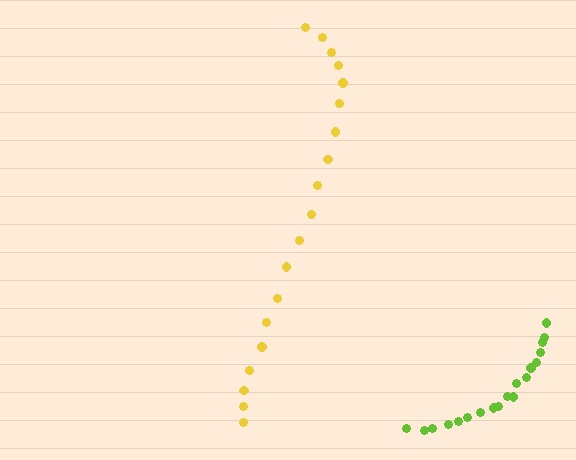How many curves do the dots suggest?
There are 2 distinct paths.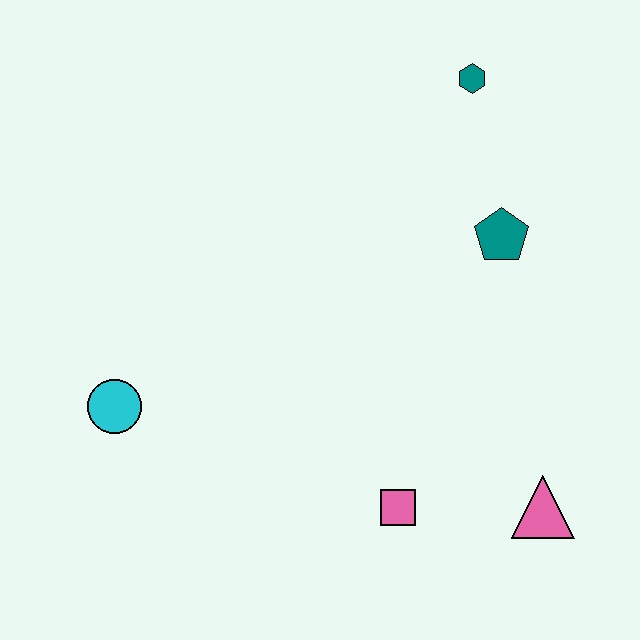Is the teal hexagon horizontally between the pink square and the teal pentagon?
Yes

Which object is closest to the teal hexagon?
The teal pentagon is closest to the teal hexagon.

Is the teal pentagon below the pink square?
No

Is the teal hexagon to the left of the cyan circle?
No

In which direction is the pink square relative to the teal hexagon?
The pink square is below the teal hexagon.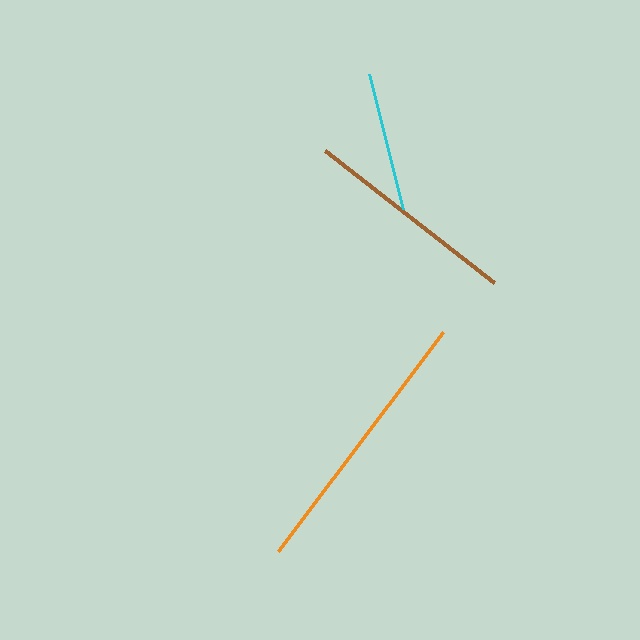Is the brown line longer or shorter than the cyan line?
The brown line is longer than the cyan line.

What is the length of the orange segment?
The orange segment is approximately 275 pixels long.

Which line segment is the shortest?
The cyan line is the shortest at approximately 139 pixels.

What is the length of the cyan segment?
The cyan segment is approximately 139 pixels long.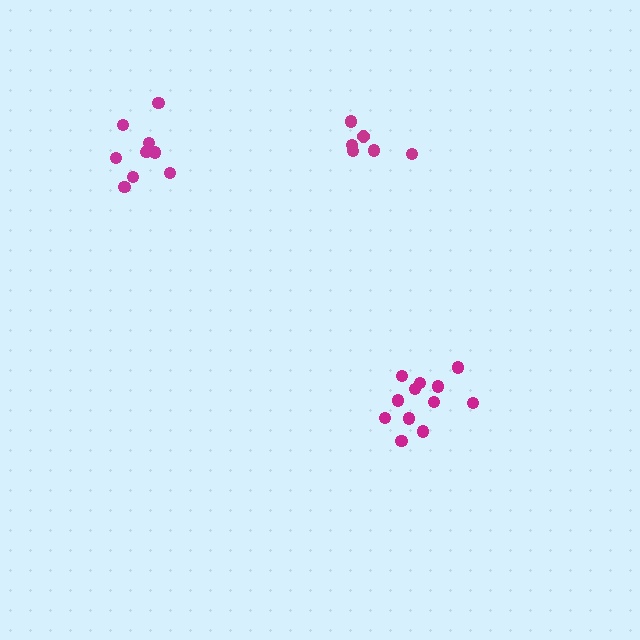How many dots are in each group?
Group 1: 12 dots, Group 2: 10 dots, Group 3: 6 dots (28 total).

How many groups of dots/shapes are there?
There are 3 groups.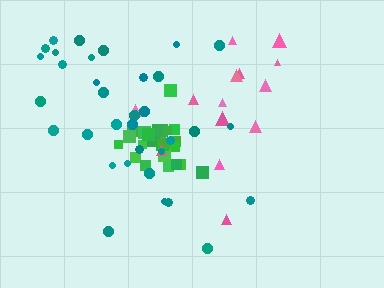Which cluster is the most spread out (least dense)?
Teal.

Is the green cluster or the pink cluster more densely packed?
Green.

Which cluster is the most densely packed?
Green.